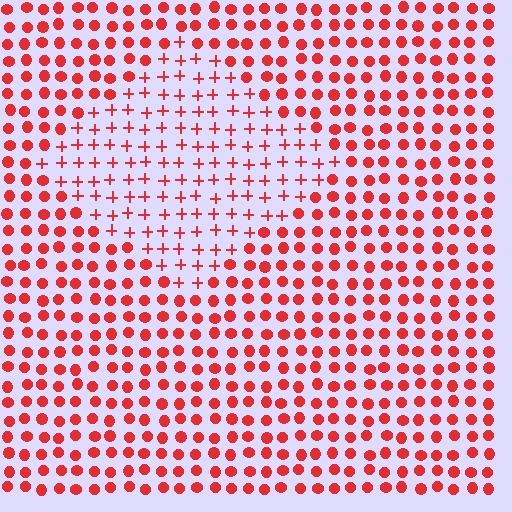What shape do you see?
I see a diamond.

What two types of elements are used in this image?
The image uses plus signs inside the diamond region and circles outside it.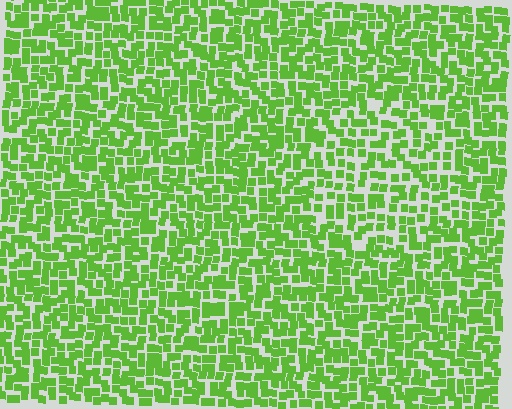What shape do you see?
I see a circle.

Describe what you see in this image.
The image contains small lime elements arranged at two different densities. A circle-shaped region is visible where the elements are less densely packed than the surrounding area.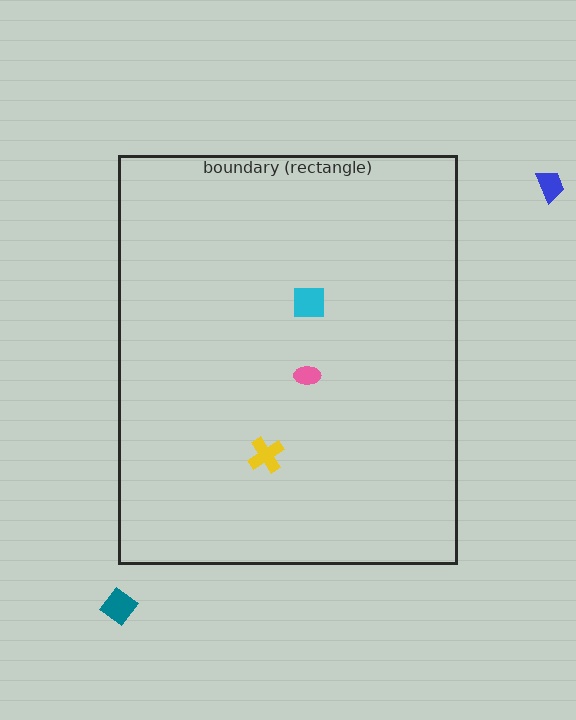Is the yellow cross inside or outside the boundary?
Inside.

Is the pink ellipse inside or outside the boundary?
Inside.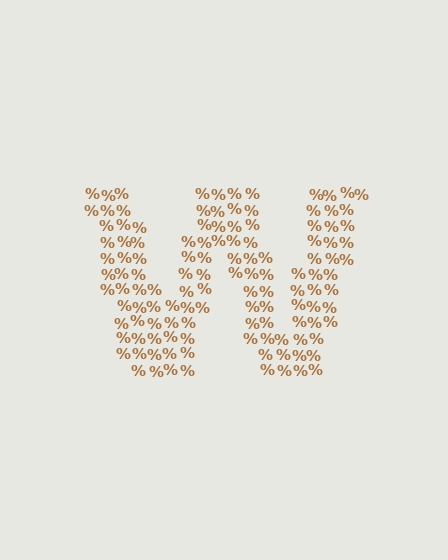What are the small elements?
The small elements are percent signs.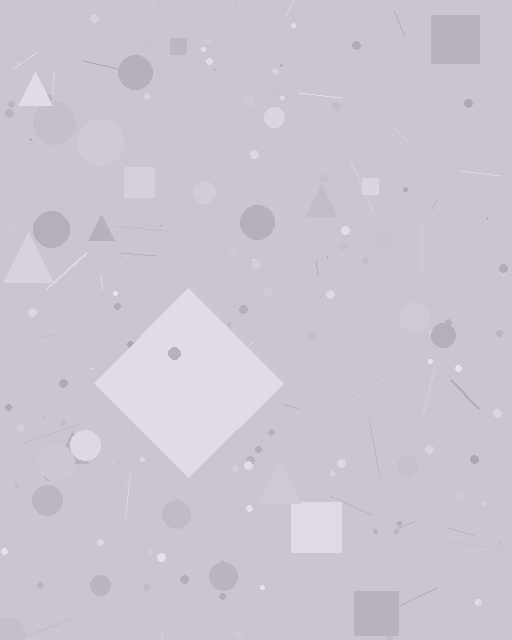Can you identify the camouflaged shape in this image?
The camouflaged shape is a diamond.